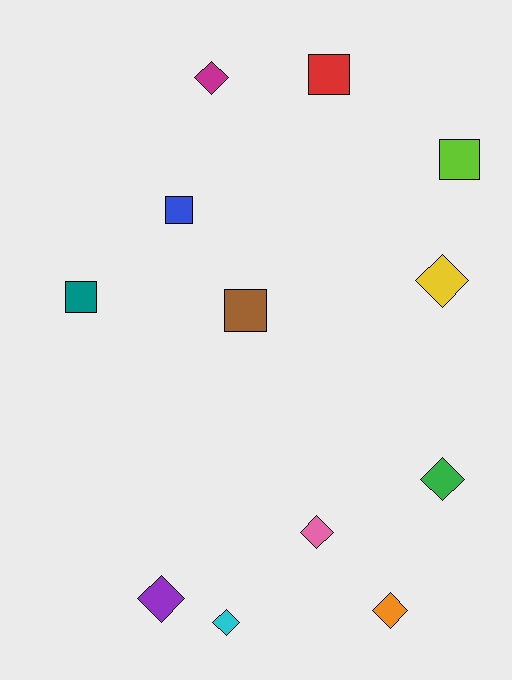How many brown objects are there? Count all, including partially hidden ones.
There is 1 brown object.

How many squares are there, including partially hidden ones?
There are 5 squares.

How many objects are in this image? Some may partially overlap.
There are 12 objects.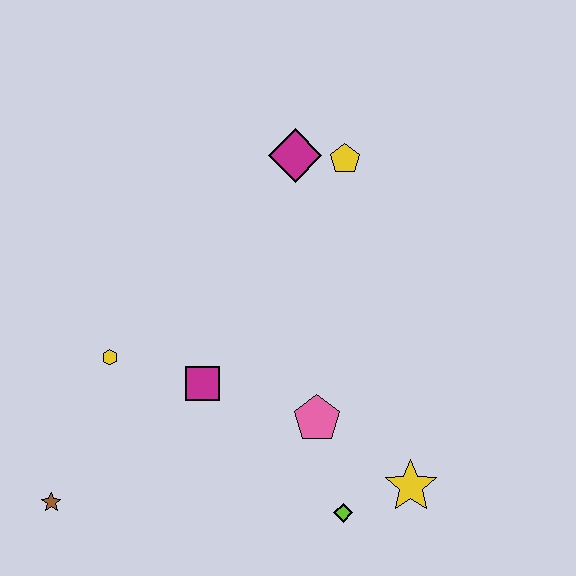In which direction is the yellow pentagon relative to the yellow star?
The yellow pentagon is above the yellow star.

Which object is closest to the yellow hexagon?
The magenta square is closest to the yellow hexagon.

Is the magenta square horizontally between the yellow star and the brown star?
Yes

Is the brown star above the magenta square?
No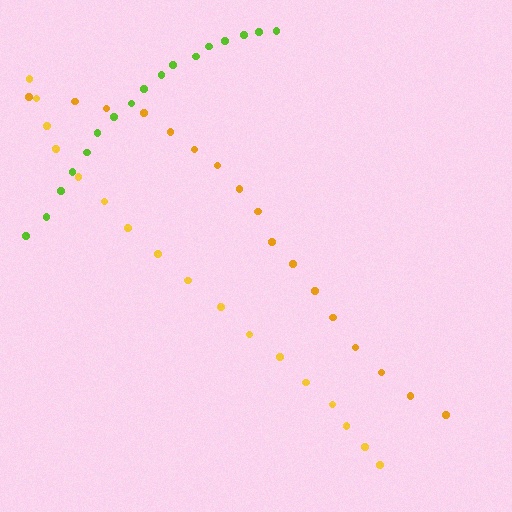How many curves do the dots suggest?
There are 3 distinct paths.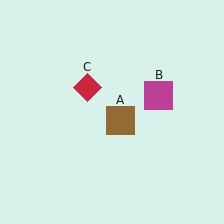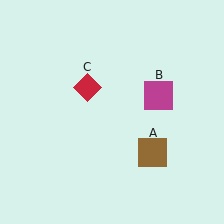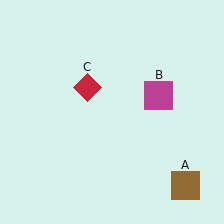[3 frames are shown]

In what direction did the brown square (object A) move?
The brown square (object A) moved down and to the right.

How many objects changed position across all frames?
1 object changed position: brown square (object A).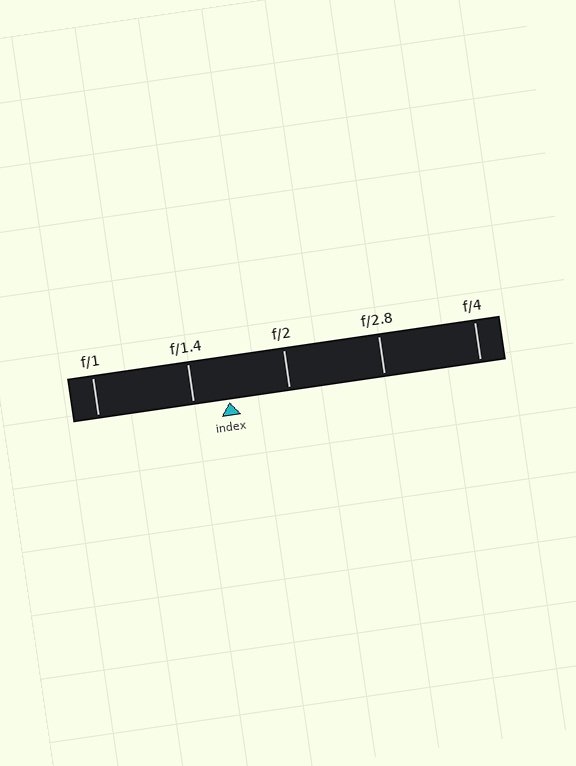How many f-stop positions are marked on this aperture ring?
There are 5 f-stop positions marked.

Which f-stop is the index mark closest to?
The index mark is closest to f/1.4.